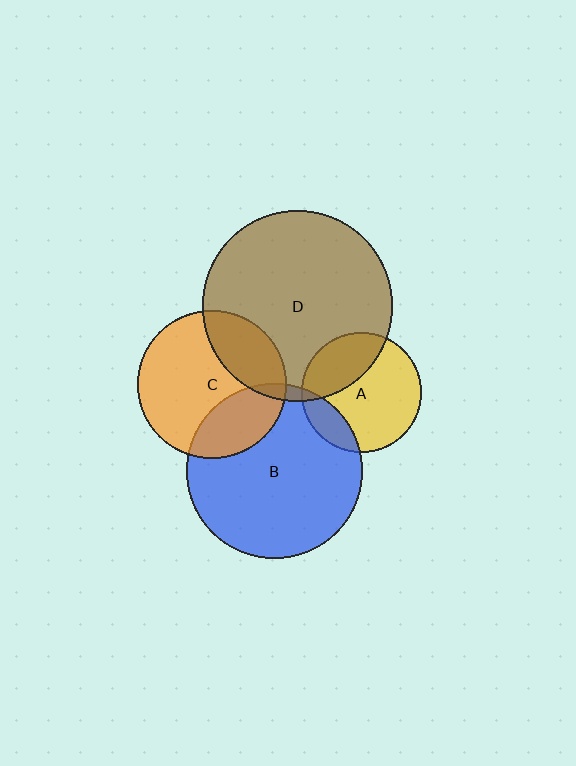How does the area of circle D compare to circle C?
Approximately 1.7 times.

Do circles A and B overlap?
Yes.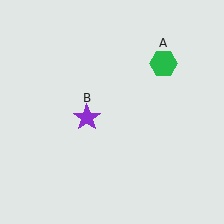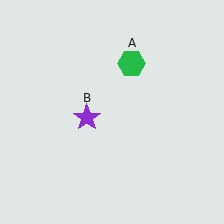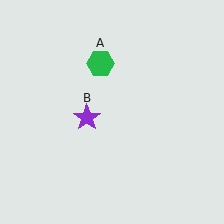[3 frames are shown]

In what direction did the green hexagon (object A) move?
The green hexagon (object A) moved left.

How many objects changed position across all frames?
1 object changed position: green hexagon (object A).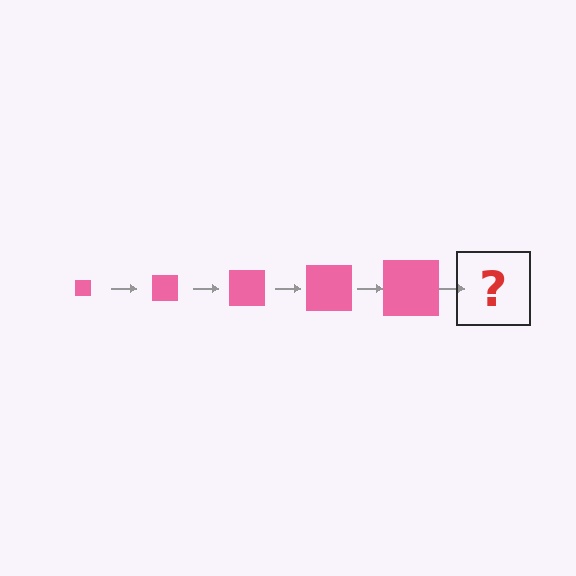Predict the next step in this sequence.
The next step is a pink square, larger than the previous one.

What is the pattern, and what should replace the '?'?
The pattern is that the square gets progressively larger each step. The '?' should be a pink square, larger than the previous one.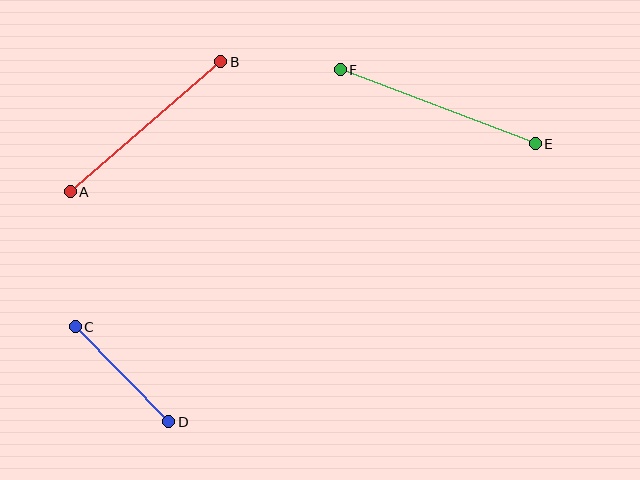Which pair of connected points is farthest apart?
Points E and F are farthest apart.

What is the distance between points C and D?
The distance is approximately 133 pixels.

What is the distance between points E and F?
The distance is approximately 209 pixels.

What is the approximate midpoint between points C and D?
The midpoint is at approximately (122, 374) pixels.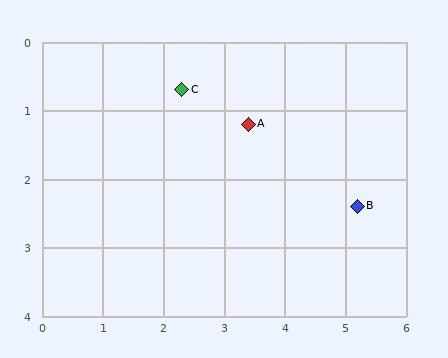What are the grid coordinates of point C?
Point C is at approximately (2.3, 0.7).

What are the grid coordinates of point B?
Point B is at approximately (5.2, 2.4).